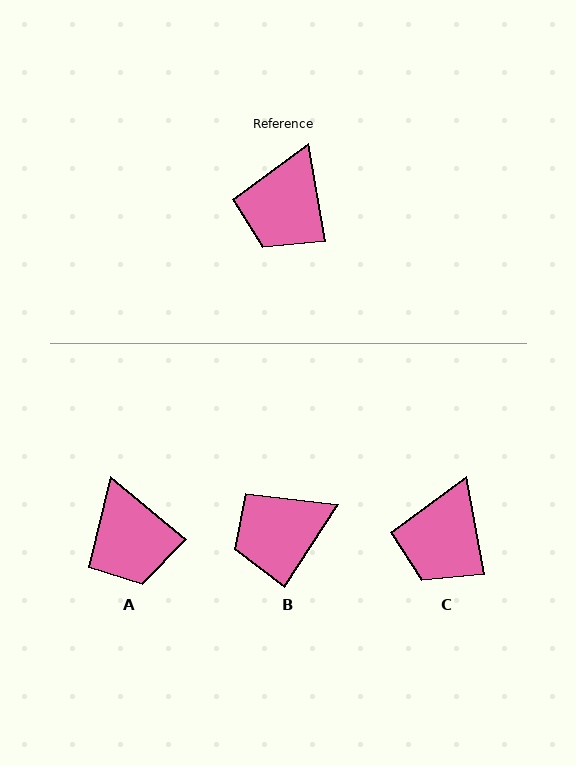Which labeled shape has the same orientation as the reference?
C.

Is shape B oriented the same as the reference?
No, it is off by about 43 degrees.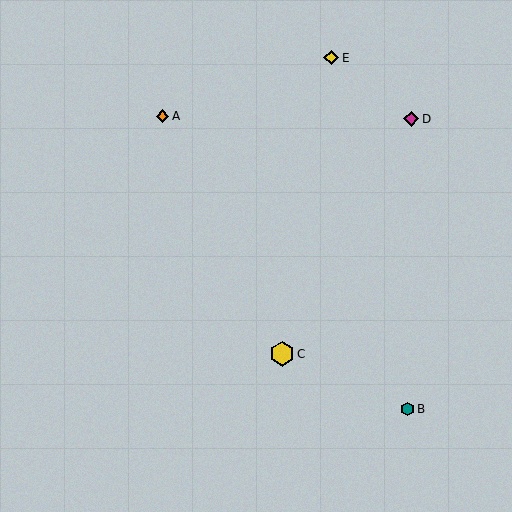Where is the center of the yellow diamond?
The center of the yellow diamond is at (331, 58).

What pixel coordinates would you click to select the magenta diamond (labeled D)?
Click at (411, 119) to select the magenta diamond D.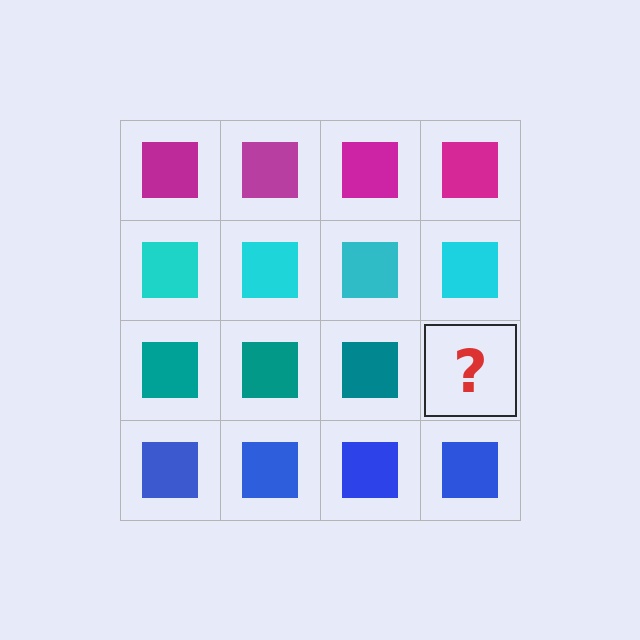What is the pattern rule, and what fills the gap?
The rule is that each row has a consistent color. The gap should be filled with a teal square.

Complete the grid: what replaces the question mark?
The question mark should be replaced with a teal square.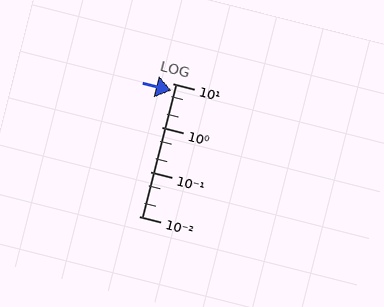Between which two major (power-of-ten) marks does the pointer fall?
The pointer is between 1 and 10.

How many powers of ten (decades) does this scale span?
The scale spans 3 decades, from 0.01 to 10.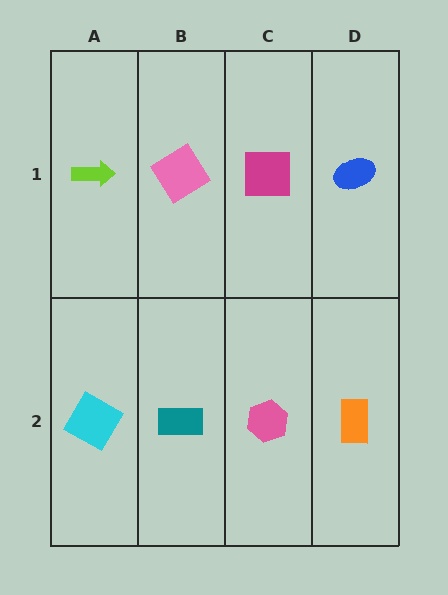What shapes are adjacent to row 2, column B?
A pink diamond (row 1, column B), a cyan diamond (row 2, column A), a pink hexagon (row 2, column C).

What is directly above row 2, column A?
A lime arrow.